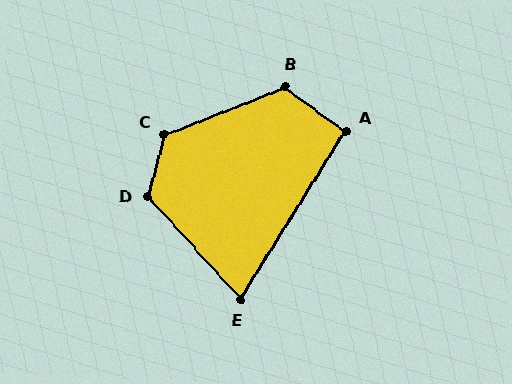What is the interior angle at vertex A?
Approximately 94 degrees (approximately right).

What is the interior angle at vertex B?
Approximately 123 degrees (obtuse).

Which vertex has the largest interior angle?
C, at approximately 126 degrees.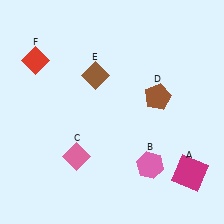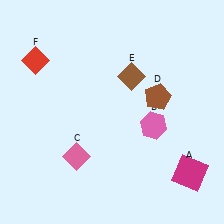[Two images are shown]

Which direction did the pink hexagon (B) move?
The pink hexagon (B) moved up.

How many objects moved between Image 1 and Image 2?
2 objects moved between the two images.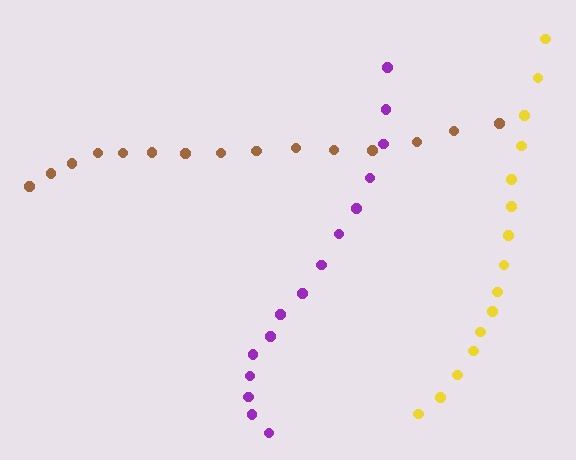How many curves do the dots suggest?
There are 3 distinct paths.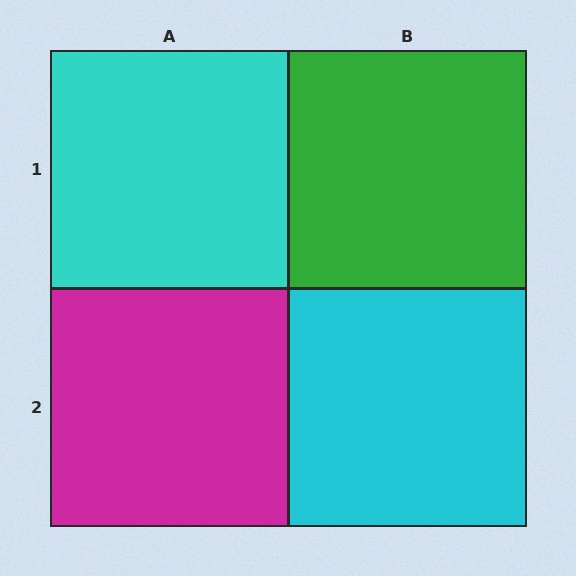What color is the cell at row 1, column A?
Cyan.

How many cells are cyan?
2 cells are cyan.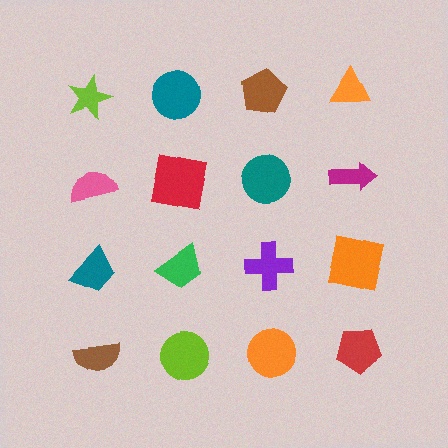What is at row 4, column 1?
A brown semicircle.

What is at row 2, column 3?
A teal circle.